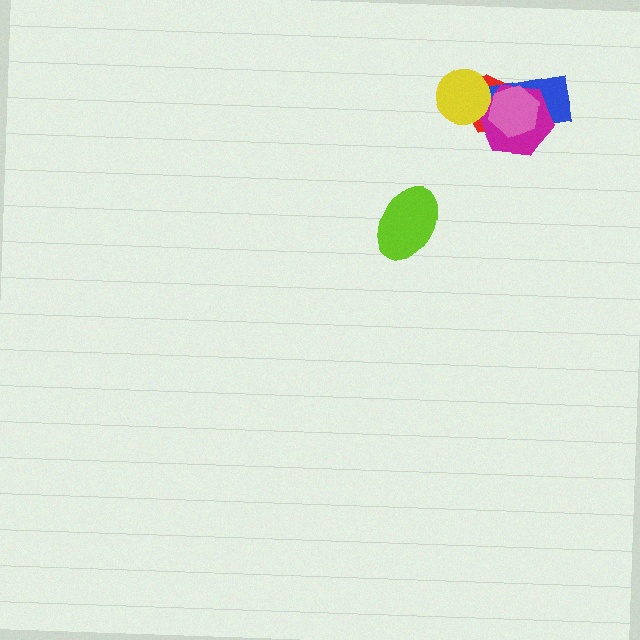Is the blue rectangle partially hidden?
Yes, it is partially covered by another shape.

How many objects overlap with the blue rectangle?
3 objects overlap with the blue rectangle.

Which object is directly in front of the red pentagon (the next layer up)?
The blue rectangle is directly in front of the red pentagon.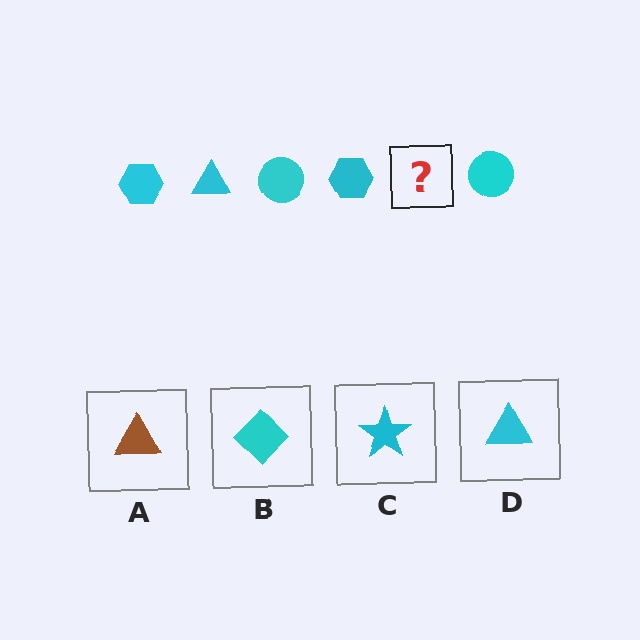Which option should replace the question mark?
Option D.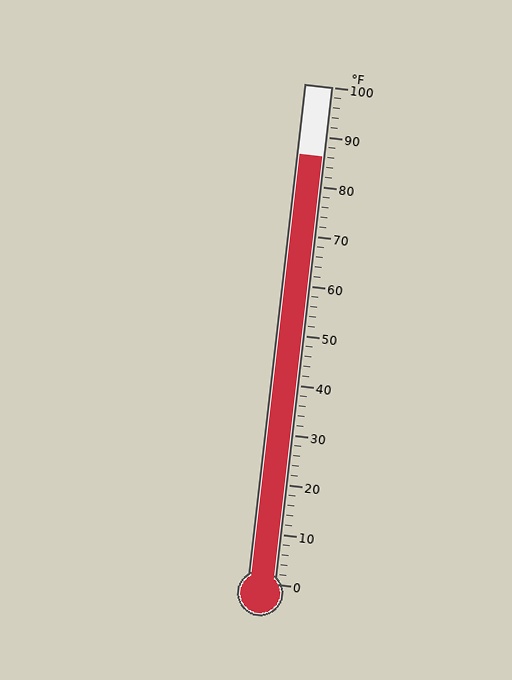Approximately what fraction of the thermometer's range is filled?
The thermometer is filled to approximately 85% of its range.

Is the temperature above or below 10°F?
The temperature is above 10°F.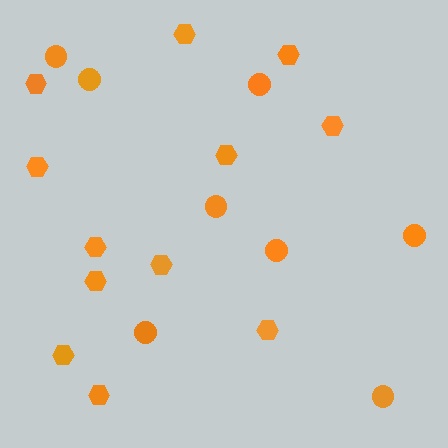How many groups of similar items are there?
There are 2 groups: one group of hexagons (12) and one group of circles (8).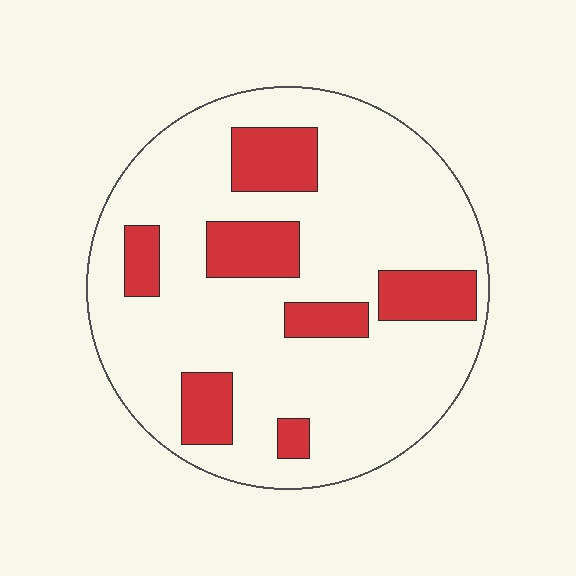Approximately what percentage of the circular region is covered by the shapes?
Approximately 20%.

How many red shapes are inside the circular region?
7.